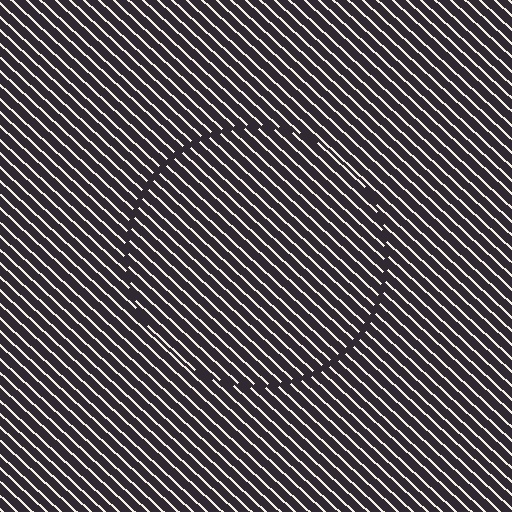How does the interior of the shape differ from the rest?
The interior of the shape contains the same grating, shifted by half a period — the contour is defined by the phase discontinuity where line-ends from the inner and outer gratings abut.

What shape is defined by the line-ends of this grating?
An illusory circle. The interior of the shape contains the same grating, shifted by half a period — the contour is defined by the phase discontinuity where line-ends from the inner and outer gratings abut.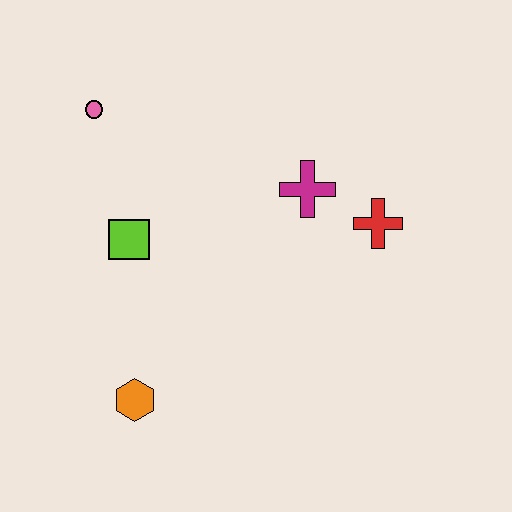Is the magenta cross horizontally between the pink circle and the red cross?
Yes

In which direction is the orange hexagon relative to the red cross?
The orange hexagon is to the left of the red cross.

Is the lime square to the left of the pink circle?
No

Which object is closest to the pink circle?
The lime square is closest to the pink circle.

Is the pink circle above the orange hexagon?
Yes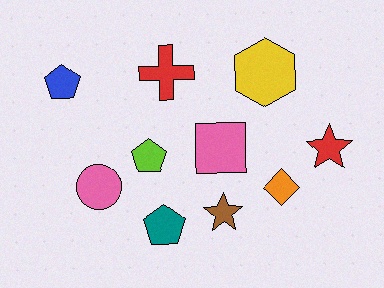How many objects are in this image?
There are 10 objects.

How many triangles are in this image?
There are no triangles.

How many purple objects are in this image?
There are no purple objects.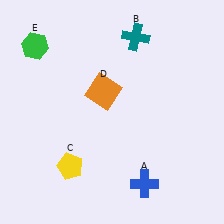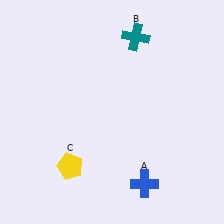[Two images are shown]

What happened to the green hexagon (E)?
The green hexagon (E) was removed in Image 2. It was in the top-left area of Image 1.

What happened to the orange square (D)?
The orange square (D) was removed in Image 2. It was in the top-left area of Image 1.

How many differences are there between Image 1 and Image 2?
There are 2 differences between the two images.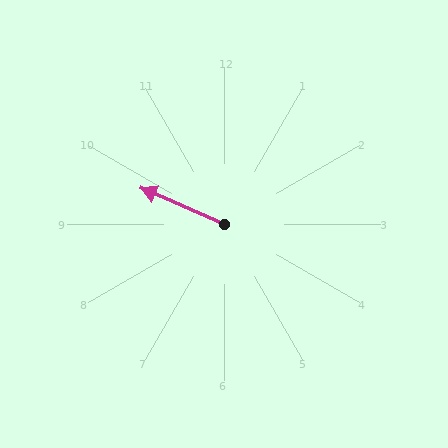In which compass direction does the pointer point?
Northwest.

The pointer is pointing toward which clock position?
Roughly 10 o'clock.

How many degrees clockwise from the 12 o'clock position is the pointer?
Approximately 294 degrees.